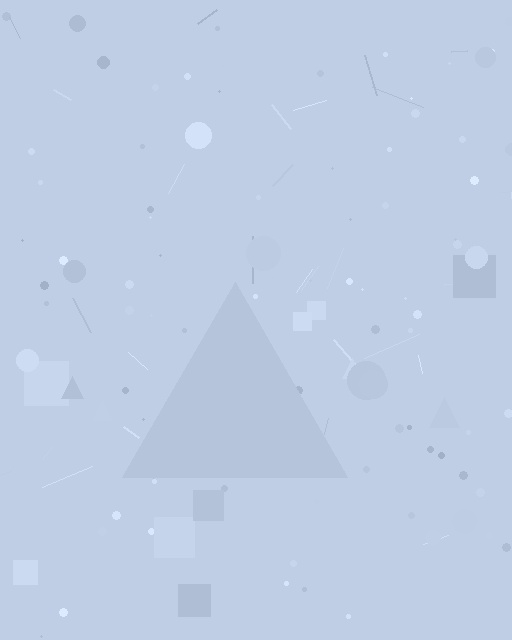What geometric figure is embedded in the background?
A triangle is embedded in the background.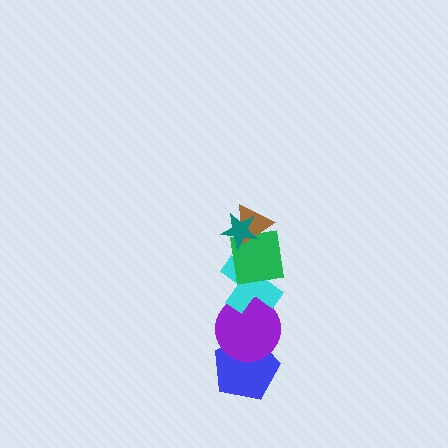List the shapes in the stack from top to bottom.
From top to bottom: the teal star, the brown triangle, the green square, the cyan cross, the purple circle, the blue pentagon.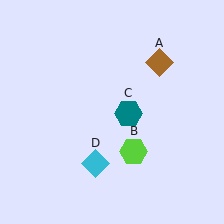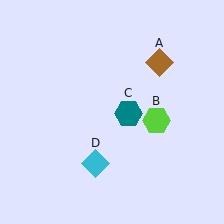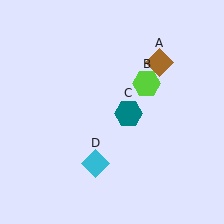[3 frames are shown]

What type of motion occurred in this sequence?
The lime hexagon (object B) rotated counterclockwise around the center of the scene.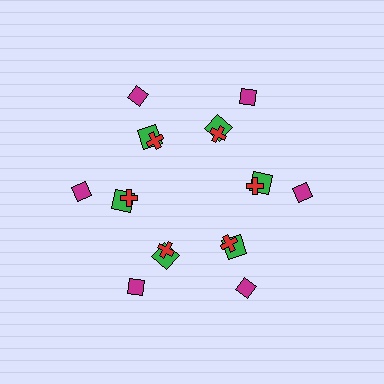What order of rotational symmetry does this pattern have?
This pattern has 6-fold rotational symmetry.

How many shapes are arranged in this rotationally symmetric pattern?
There are 18 shapes, arranged in 6 groups of 3.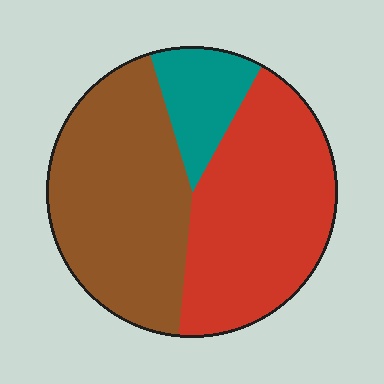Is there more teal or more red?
Red.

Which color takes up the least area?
Teal, at roughly 15%.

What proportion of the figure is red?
Red takes up about two fifths (2/5) of the figure.